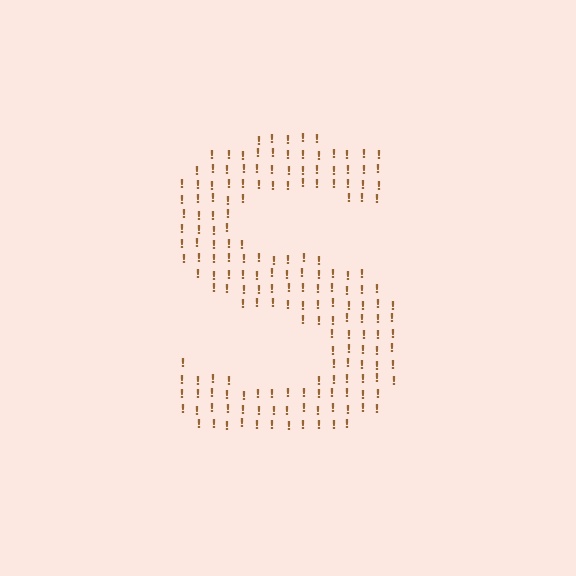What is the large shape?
The large shape is the letter S.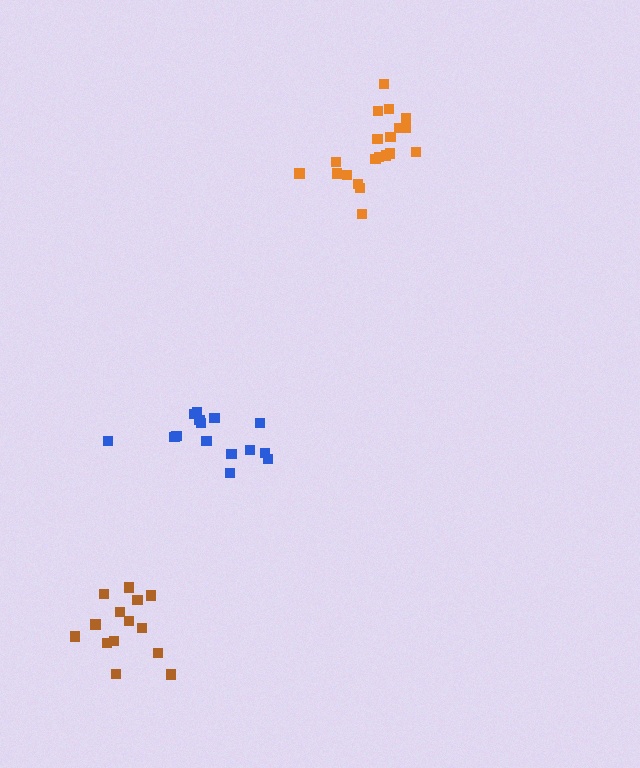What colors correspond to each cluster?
The clusters are colored: orange, brown, blue.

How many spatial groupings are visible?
There are 3 spatial groupings.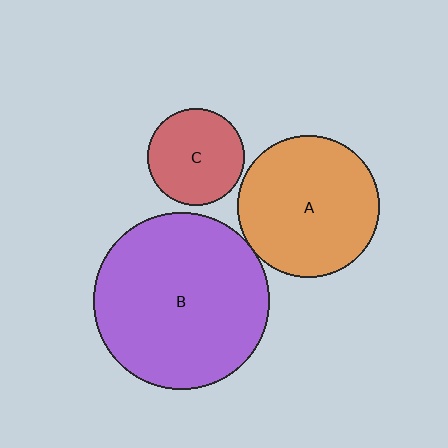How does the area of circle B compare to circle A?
Approximately 1.5 times.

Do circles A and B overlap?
Yes.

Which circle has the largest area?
Circle B (purple).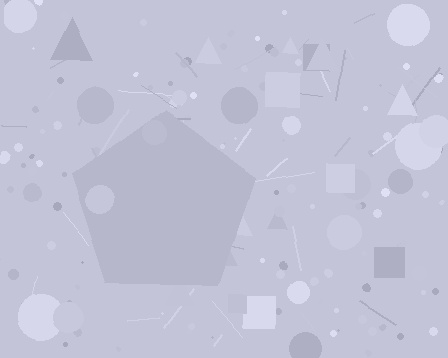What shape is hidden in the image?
A pentagon is hidden in the image.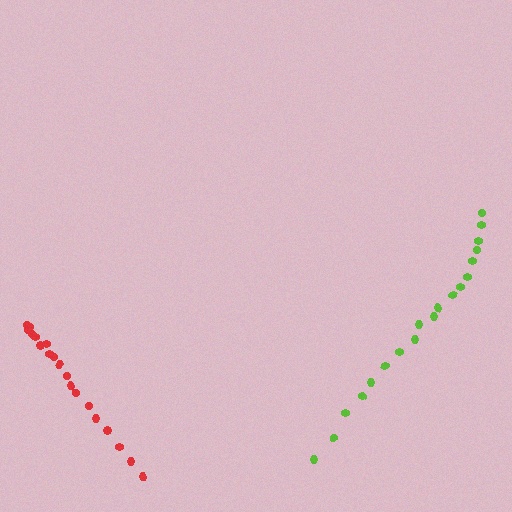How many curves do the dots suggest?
There are 2 distinct paths.